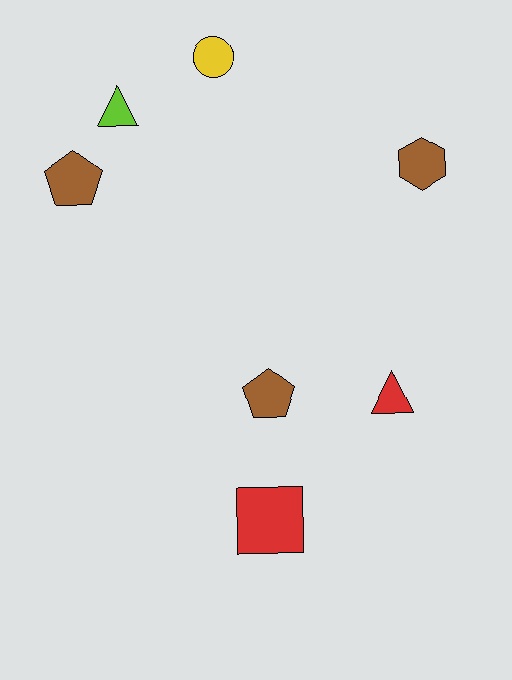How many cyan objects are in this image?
There are no cyan objects.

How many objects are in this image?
There are 7 objects.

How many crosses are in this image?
There are no crosses.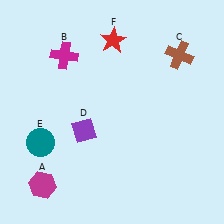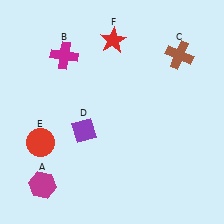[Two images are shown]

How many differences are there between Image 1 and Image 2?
There is 1 difference between the two images.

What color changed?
The circle (E) changed from teal in Image 1 to red in Image 2.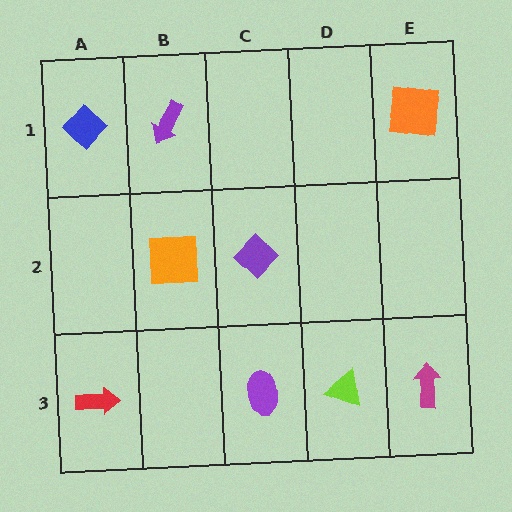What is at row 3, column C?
A purple ellipse.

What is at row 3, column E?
A magenta arrow.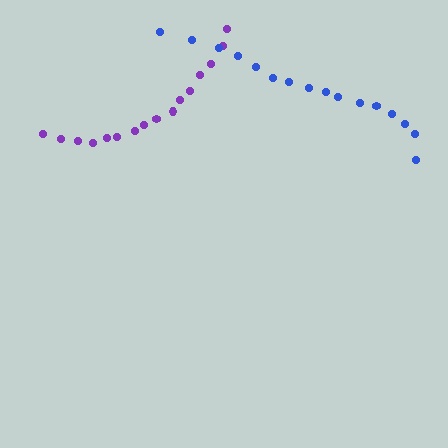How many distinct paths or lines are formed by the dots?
There are 2 distinct paths.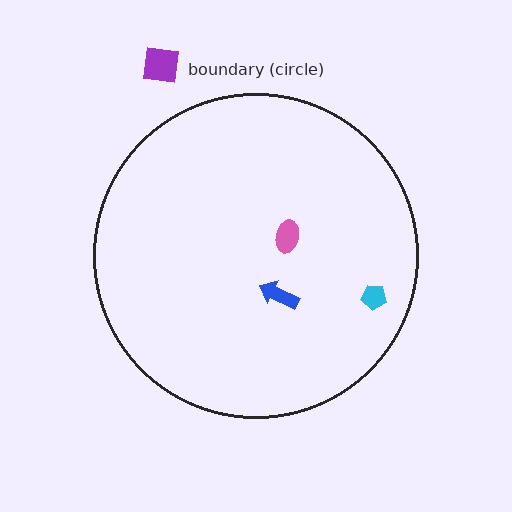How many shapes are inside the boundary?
3 inside, 1 outside.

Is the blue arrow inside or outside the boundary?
Inside.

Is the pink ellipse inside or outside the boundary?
Inside.